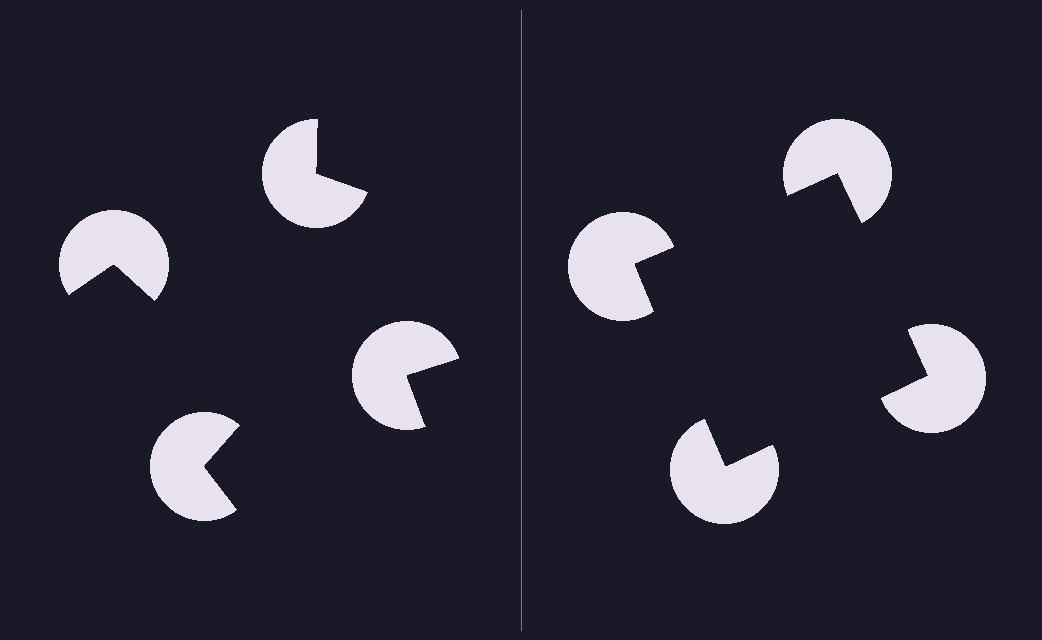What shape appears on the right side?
An illusory square.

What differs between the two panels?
The pac-man discs are positioned identically on both sides; only the wedge orientations differ. On the right they align to a square; on the left they are misaligned.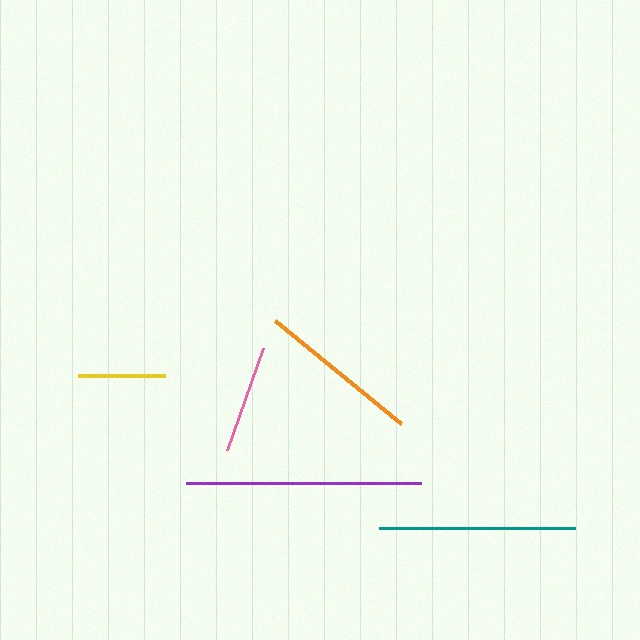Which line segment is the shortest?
The yellow line is the shortest at approximately 87 pixels.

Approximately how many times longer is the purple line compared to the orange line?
The purple line is approximately 1.4 times the length of the orange line.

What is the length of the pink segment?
The pink segment is approximately 108 pixels long.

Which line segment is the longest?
The purple line is the longest at approximately 235 pixels.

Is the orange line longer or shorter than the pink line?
The orange line is longer than the pink line.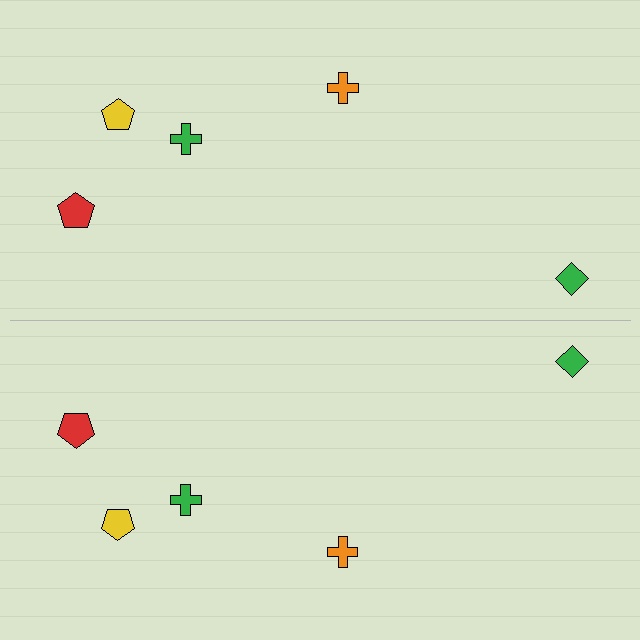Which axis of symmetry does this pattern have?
The pattern has a horizontal axis of symmetry running through the center of the image.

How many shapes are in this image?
There are 10 shapes in this image.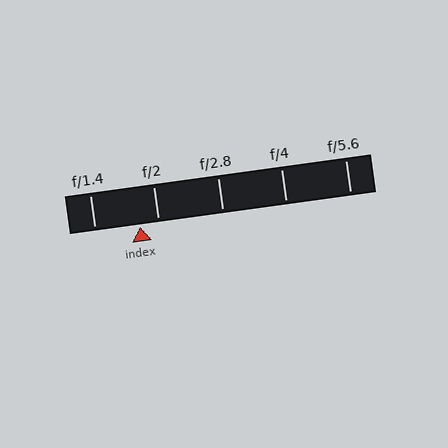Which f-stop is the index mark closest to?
The index mark is closest to f/2.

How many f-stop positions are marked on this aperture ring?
There are 5 f-stop positions marked.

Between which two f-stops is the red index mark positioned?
The index mark is between f/1.4 and f/2.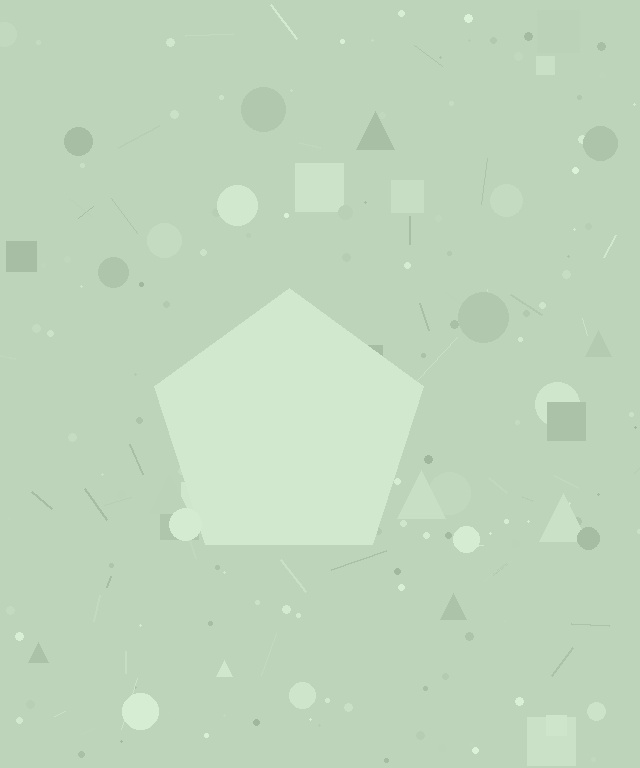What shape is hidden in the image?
A pentagon is hidden in the image.